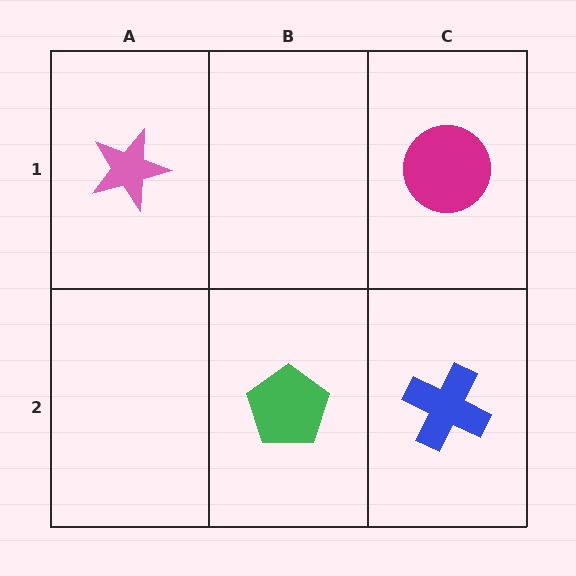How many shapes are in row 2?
2 shapes.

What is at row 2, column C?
A blue cross.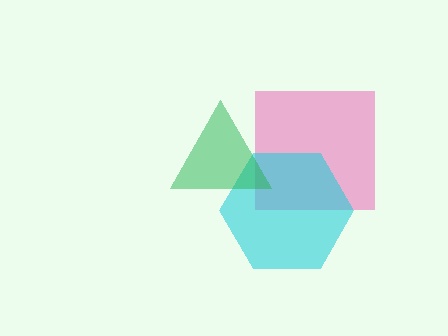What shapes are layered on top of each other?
The layered shapes are: a pink square, a cyan hexagon, a green triangle.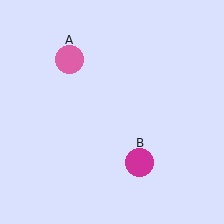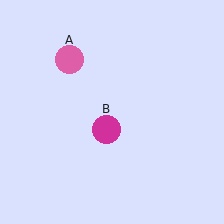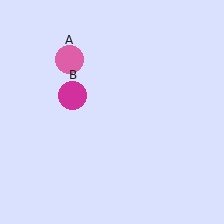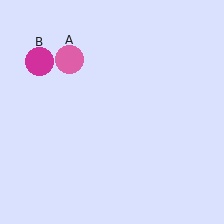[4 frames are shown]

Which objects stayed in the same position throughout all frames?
Pink circle (object A) remained stationary.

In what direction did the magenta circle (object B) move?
The magenta circle (object B) moved up and to the left.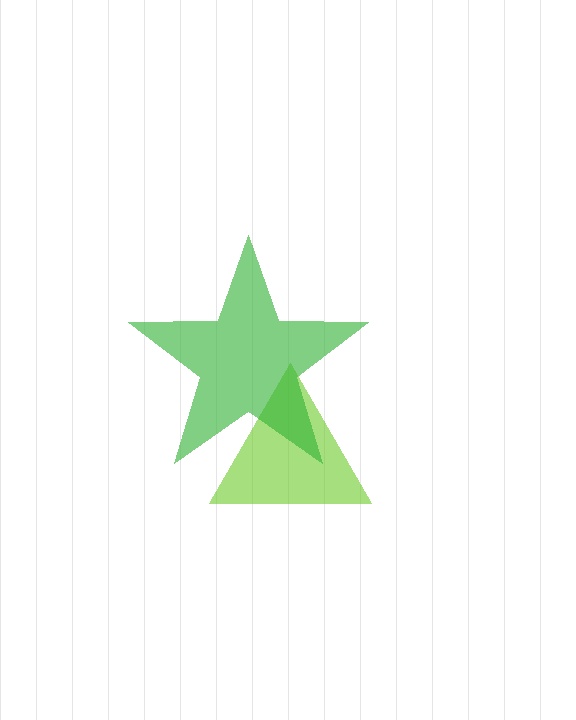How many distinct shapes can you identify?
There are 2 distinct shapes: a lime triangle, a green star.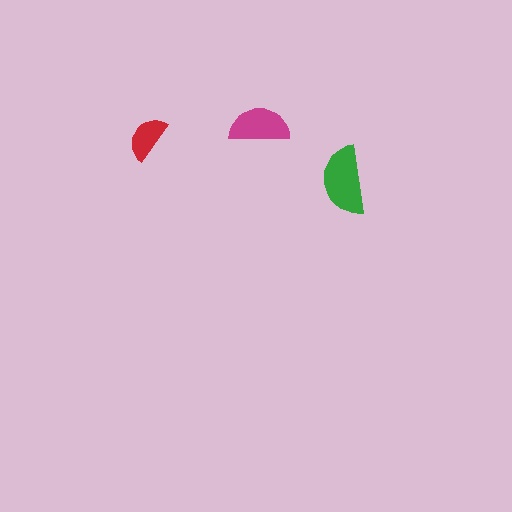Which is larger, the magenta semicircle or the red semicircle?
The magenta one.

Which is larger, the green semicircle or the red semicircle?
The green one.